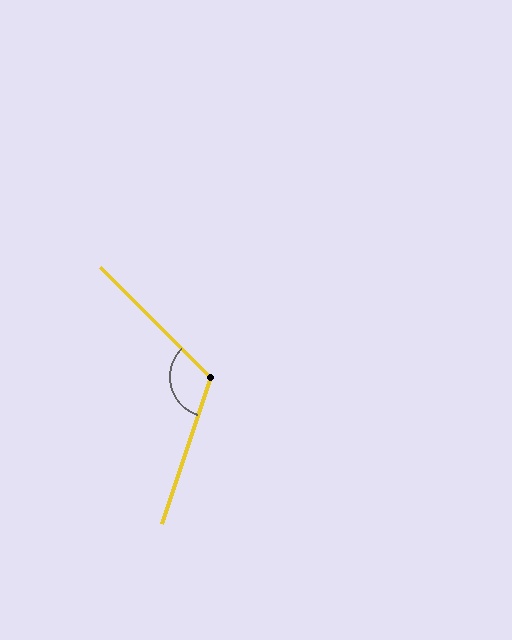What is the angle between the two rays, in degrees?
Approximately 116 degrees.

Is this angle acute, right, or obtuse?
It is obtuse.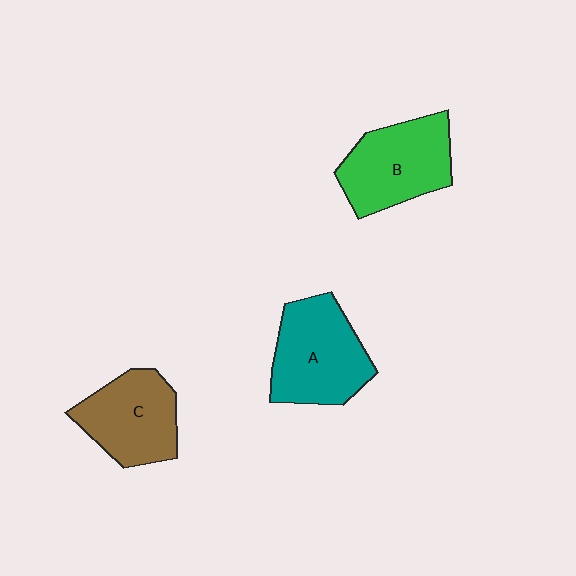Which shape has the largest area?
Shape A (teal).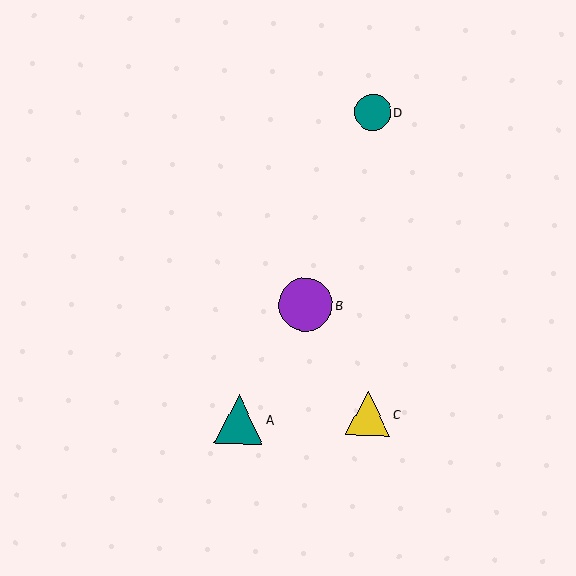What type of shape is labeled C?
Shape C is a yellow triangle.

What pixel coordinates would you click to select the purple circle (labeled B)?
Click at (306, 305) to select the purple circle B.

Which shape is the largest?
The purple circle (labeled B) is the largest.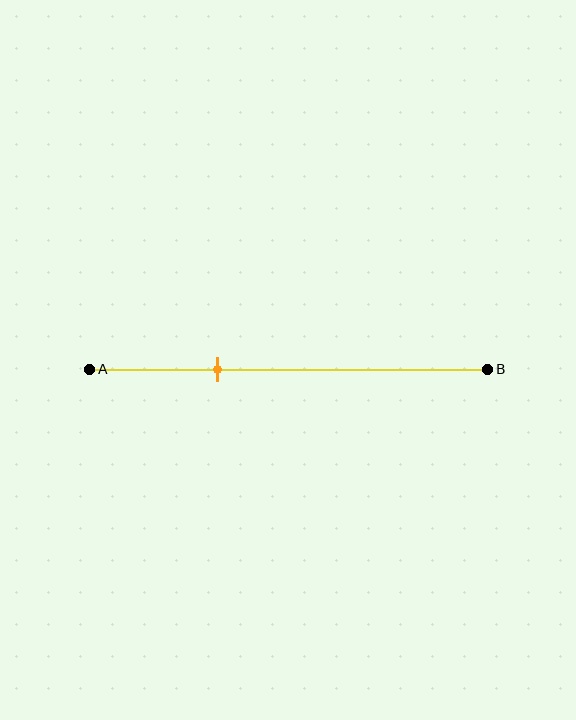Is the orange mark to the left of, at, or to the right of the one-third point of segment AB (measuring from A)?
The orange mark is approximately at the one-third point of segment AB.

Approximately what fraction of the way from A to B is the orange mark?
The orange mark is approximately 30% of the way from A to B.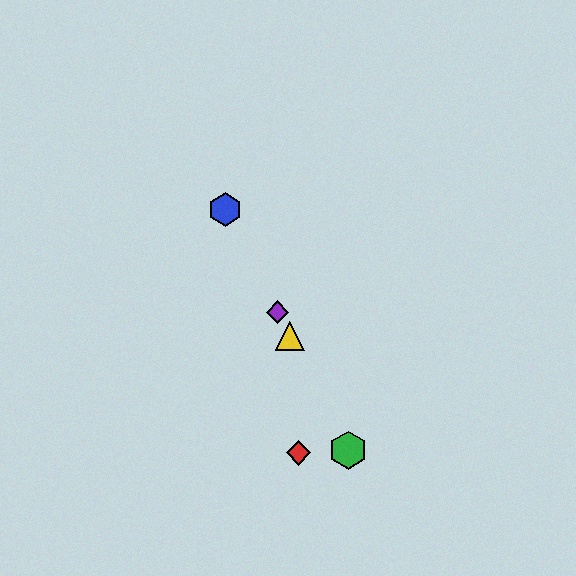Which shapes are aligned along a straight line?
The blue hexagon, the green hexagon, the yellow triangle, the purple diamond are aligned along a straight line.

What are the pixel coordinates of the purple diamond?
The purple diamond is at (278, 312).